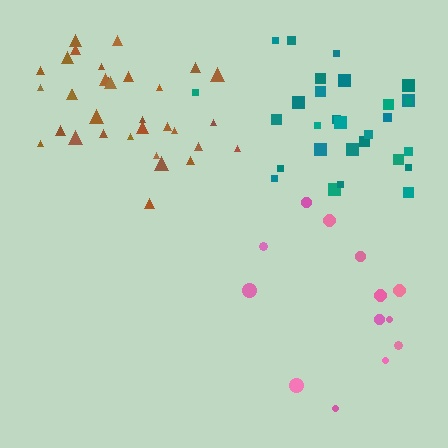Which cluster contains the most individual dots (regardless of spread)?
Brown (33).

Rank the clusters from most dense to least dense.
teal, brown, pink.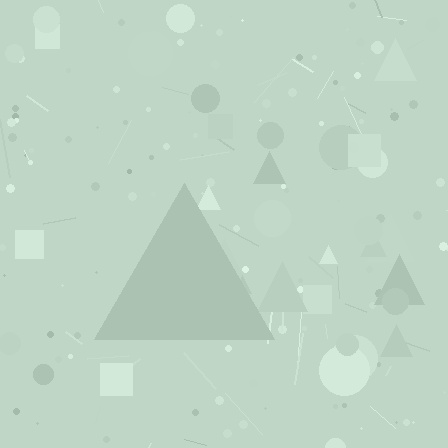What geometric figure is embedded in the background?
A triangle is embedded in the background.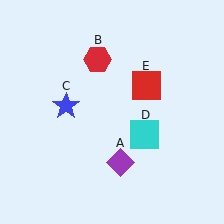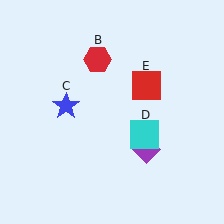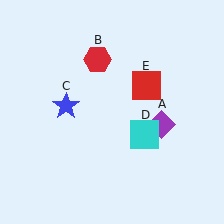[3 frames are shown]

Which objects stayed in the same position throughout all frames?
Red hexagon (object B) and blue star (object C) and cyan square (object D) and red square (object E) remained stationary.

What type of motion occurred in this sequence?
The purple diamond (object A) rotated counterclockwise around the center of the scene.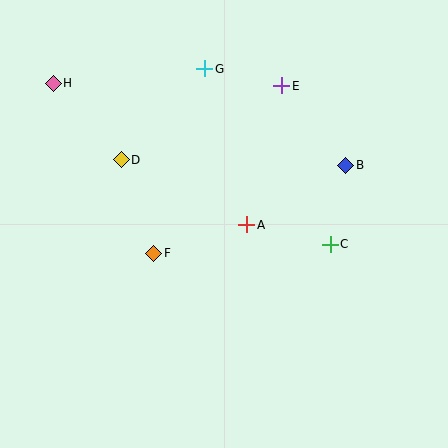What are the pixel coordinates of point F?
Point F is at (154, 253).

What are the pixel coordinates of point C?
Point C is at (330, 244).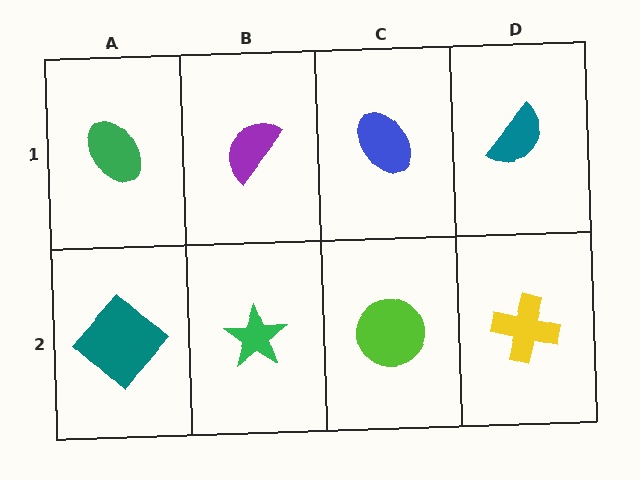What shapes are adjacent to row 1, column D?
A yellow cross (row 2, column D), a blue ellipse (row 1, column C).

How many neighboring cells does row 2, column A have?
2.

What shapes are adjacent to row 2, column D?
A teal semicircle (row 1, column D), a lime circle (row 2, column C).